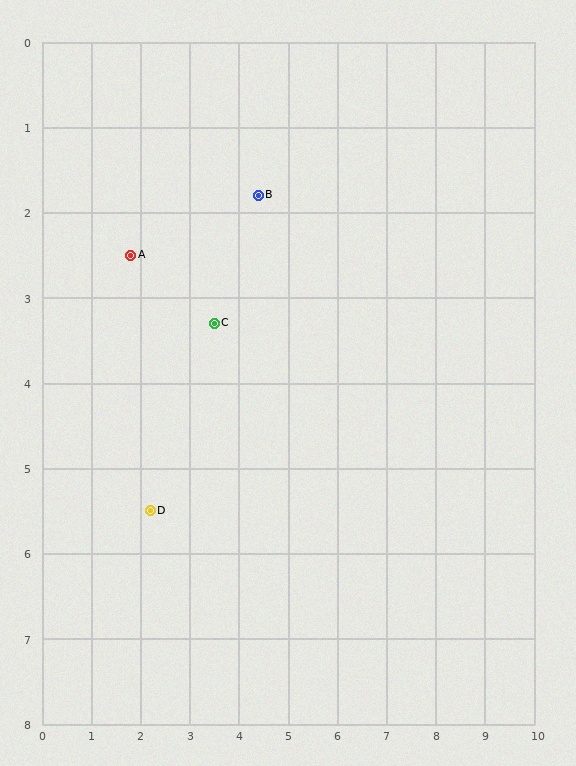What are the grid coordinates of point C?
Point C is at approximately (3.5, 3.3).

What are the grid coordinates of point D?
Point D is at approximately (2.2, 5.5).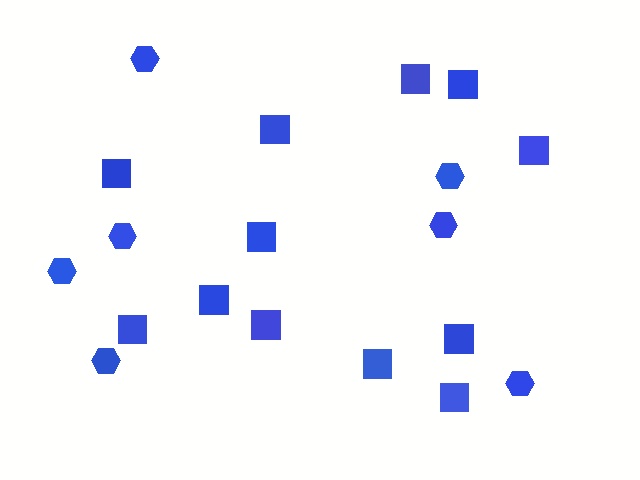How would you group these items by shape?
There are 2 groups: one group of squares (12) and one group of hexagons (7).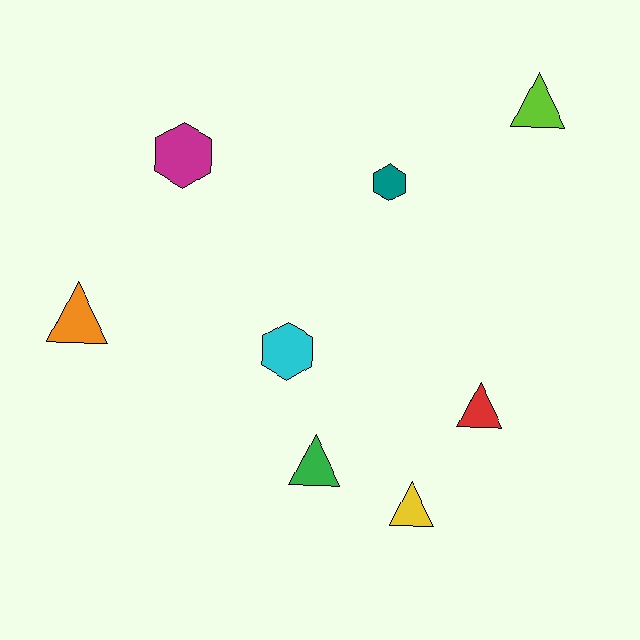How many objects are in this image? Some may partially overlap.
There are 8 objects.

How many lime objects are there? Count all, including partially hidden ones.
There is 1 lime object.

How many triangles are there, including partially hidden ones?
There are 5 triangles.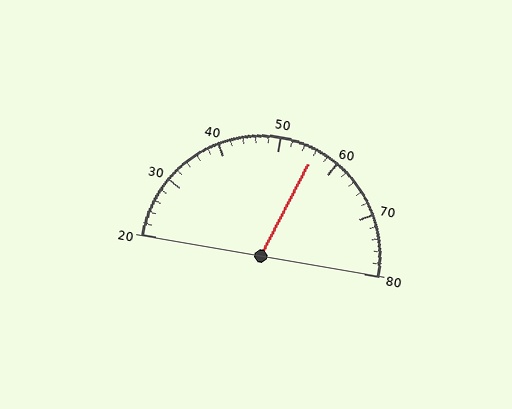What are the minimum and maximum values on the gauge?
The gauge ranges from 20 to 80.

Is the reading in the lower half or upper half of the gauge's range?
The reading is in the upper half of the range (20 to 80).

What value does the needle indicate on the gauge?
The needle indicates approximately 56.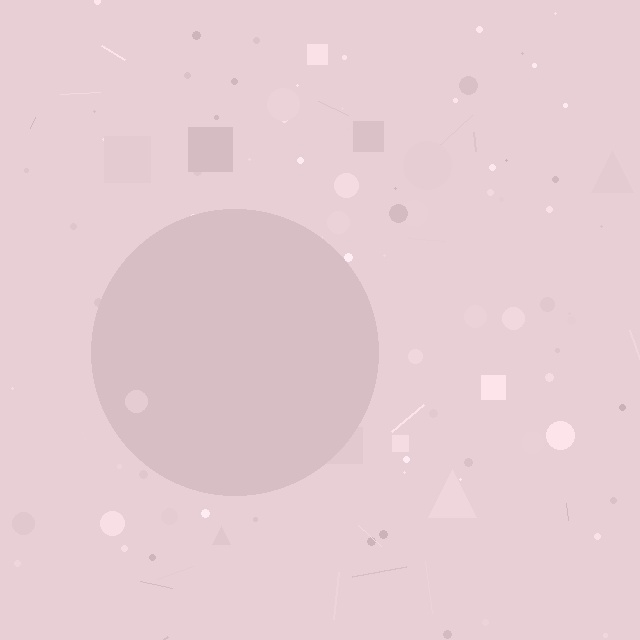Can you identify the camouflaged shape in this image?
The camouflaged shape is a circle.